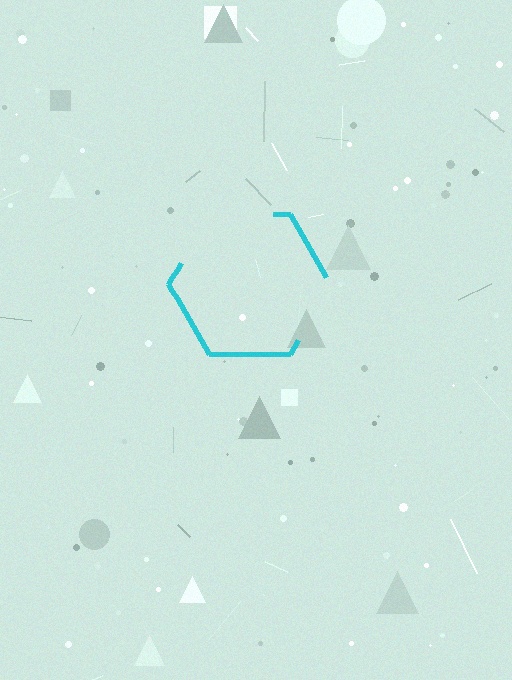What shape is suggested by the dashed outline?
The dashed outline suggests a hexagon.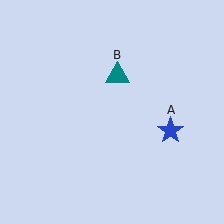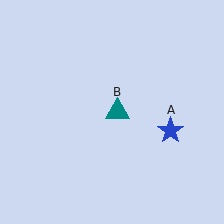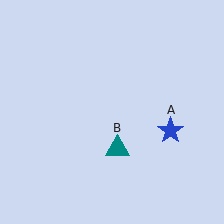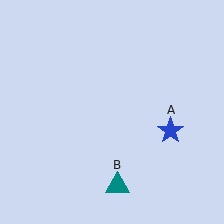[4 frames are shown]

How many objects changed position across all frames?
1 object changed position: teal triangle (object B).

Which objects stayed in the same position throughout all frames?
Blue star (object A) remained stationary.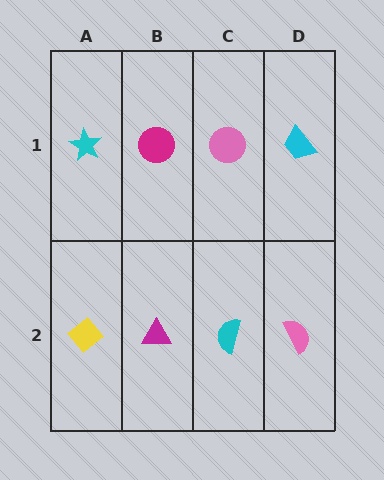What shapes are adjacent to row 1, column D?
A pink semicircle (row 2, column D), a pink circle (row 1, column C).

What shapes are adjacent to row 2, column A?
A cyan star (row 1, column A), a magenta triangle (row 2, column B).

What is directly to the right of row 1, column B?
A pink circle.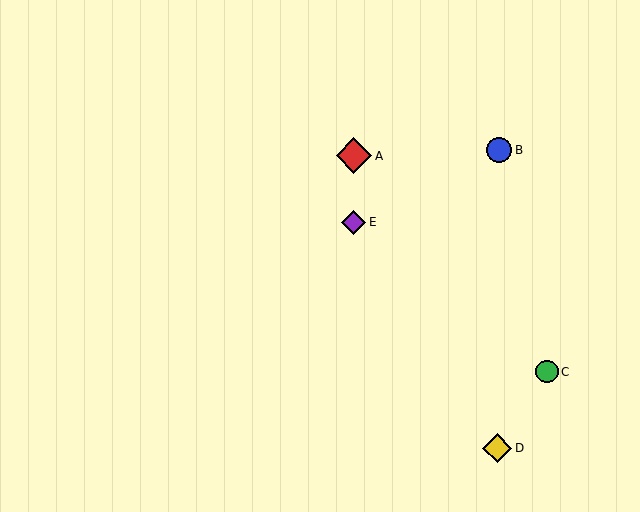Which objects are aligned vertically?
Objects A, E are aligned vertically.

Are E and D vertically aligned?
No, E is at x≈354 and D is at x≈497.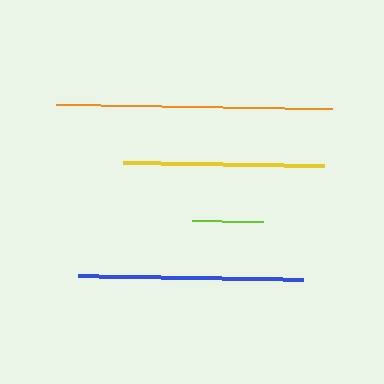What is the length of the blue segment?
The blue segment is approximately 225 pixels long.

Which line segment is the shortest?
The lime line is the shortest at approximately 70 pixels.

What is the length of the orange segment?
The orange segment is approximately 276 pixels long.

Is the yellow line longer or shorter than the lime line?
The yellow line is longer than the lime line.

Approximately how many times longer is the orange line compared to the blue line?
The orange line is approximately 1.2 times the length of the blue line.